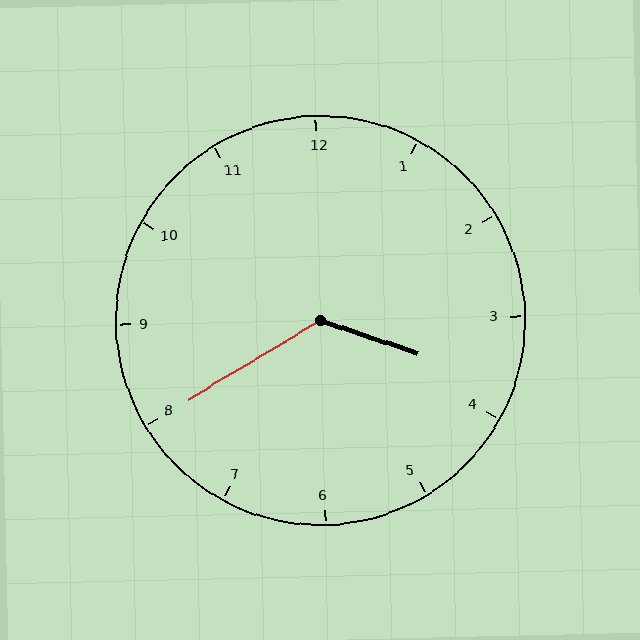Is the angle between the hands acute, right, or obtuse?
It is obtuse.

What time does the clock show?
3:40.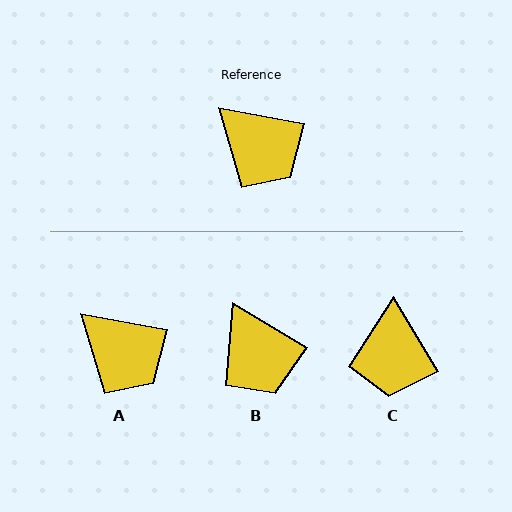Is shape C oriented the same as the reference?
No, it is off by about 49 degrees.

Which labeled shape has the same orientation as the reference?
A.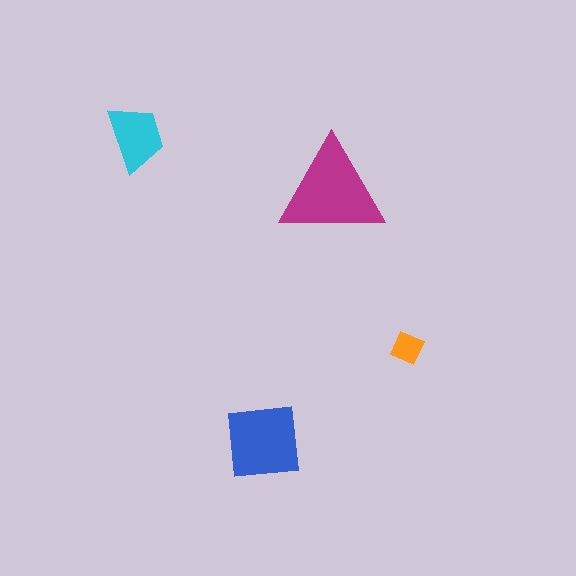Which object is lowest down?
The blue square is bottommost.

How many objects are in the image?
There are 4 objects in the image.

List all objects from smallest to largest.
The orange square, the cyan trapezoid, the blue square, the magenta triangle.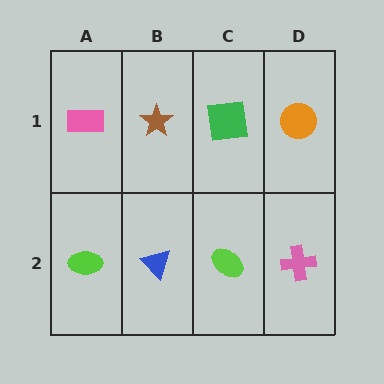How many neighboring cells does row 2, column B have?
3.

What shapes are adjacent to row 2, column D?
An orange circle (row 1, column D), a lime ellipse (row 2, column C).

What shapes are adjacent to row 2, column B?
A brown star (row 1, column B), a lime ellipse (row 2, column A), a lime ellipse (row 2, column C).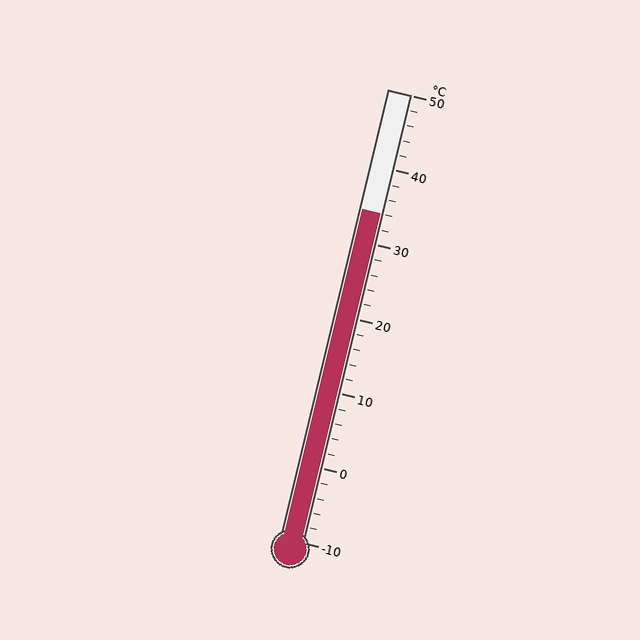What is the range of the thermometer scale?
The thermometer scale ranges from -10°C to 50°C.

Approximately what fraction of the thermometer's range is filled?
The thermometer is filled to approximately 75% of its range.